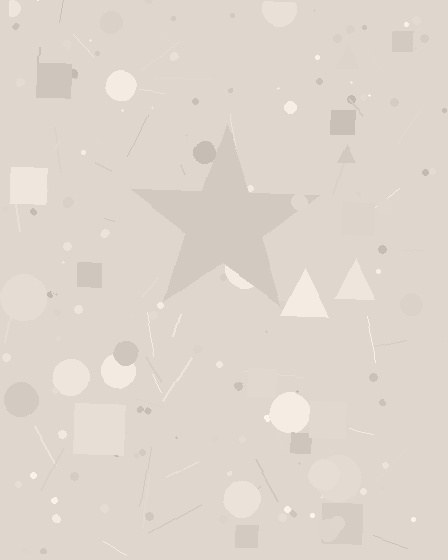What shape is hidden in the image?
A star is hidden in the image.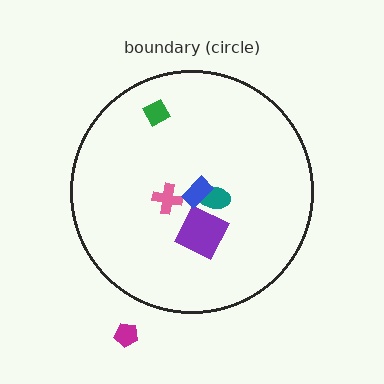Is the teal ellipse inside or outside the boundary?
Inside.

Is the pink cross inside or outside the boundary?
Inside.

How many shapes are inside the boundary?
5 inside, 1 outside.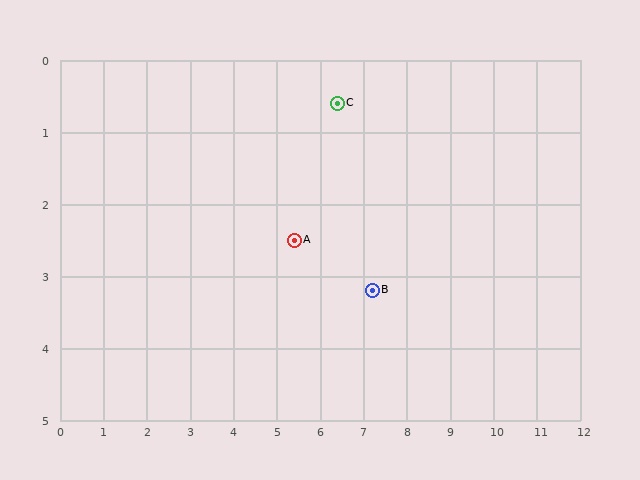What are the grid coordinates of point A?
Point A is at approximately (5.4, 2.5).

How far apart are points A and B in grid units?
Points A and B are about 1.9 grid units apart.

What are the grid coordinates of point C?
Point C is at approximately (6.4, 0.6).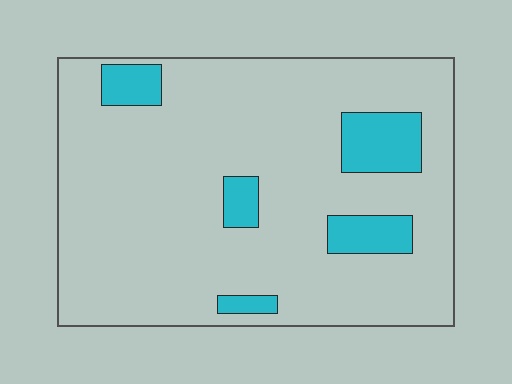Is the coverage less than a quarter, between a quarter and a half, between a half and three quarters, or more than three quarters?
Less than a quarter.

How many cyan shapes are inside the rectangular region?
5.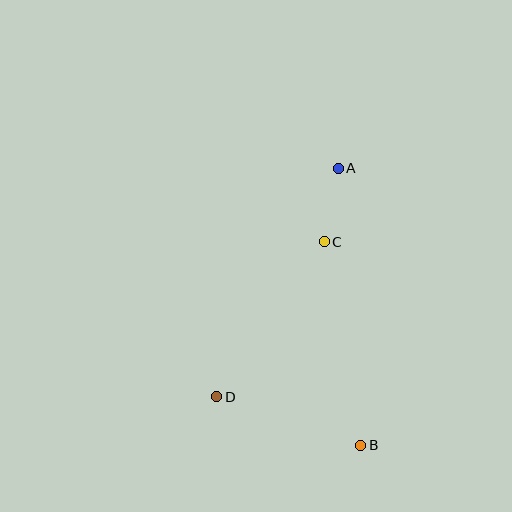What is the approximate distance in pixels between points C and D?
The distance between C and D is approximately 189 pixels.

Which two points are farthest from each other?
Points A and B are farthest from each other.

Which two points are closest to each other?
Points A and C are closest to each other.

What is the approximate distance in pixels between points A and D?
The distance between A and D is approximately 259 pixels.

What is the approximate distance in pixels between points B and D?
The distance between B and D is approximately 152 pixels.